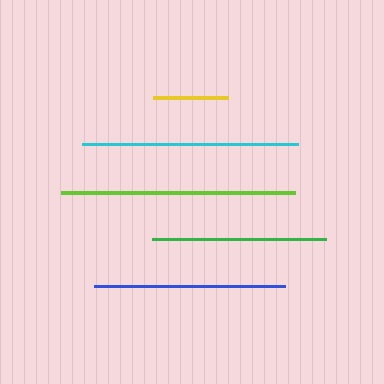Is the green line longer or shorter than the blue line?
The blue line is longer than the green line.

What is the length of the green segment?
The green segment is approximately 174 pixels long.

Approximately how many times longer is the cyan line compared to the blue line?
The cyan line is approximately 1.1 times the length of the blue line.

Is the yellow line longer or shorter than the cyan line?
The cyan line is longer than the yellow line.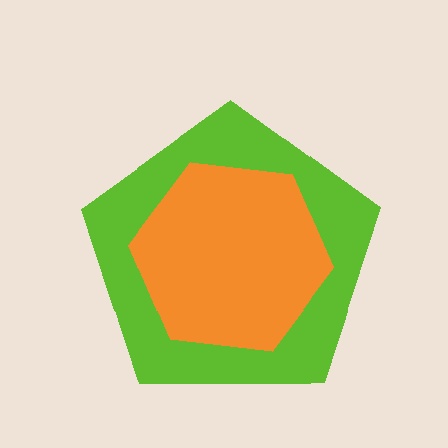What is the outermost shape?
The lime pentagon.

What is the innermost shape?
The orange hexagon.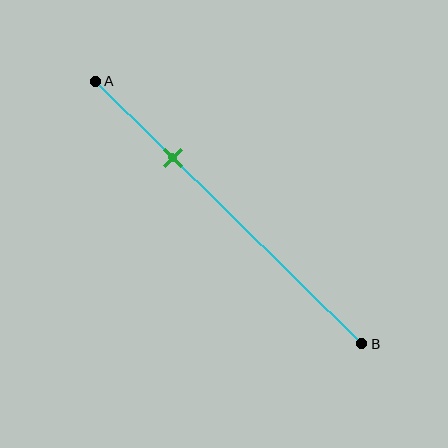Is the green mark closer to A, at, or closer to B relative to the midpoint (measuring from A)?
The green mark is closer to point A than the midpoint of segment AB.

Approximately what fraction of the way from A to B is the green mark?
The green mark is approximately 30% of the way from A to B.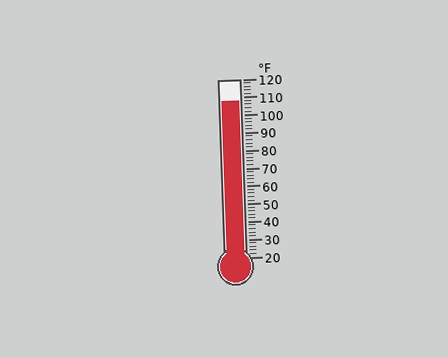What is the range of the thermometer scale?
The thermometer scale ranges from 20°F to 120°F.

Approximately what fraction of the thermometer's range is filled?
The thermometer is filled to approximately 90% of its range.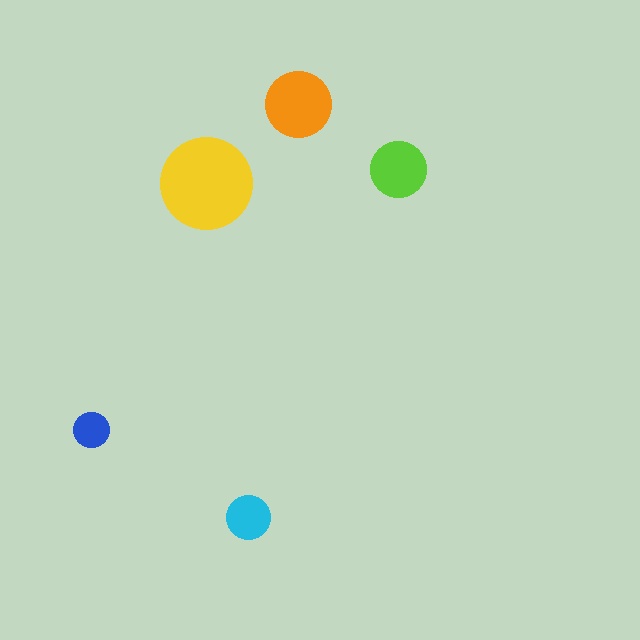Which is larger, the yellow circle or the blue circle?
The yellow one.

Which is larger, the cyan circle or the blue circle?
The cyan one.